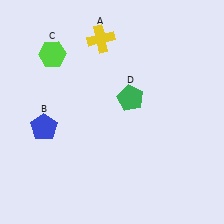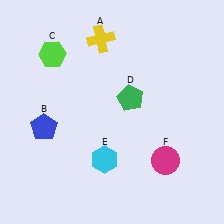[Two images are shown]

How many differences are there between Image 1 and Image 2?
There are 2 differences between the two images.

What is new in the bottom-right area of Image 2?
A magenta circle (F) was added in the bottom-right area of Image 2.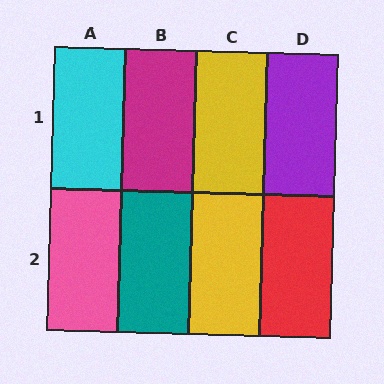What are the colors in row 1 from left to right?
Cyan, magenta, yellow, purple.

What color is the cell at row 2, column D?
Red.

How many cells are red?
1 cell is red.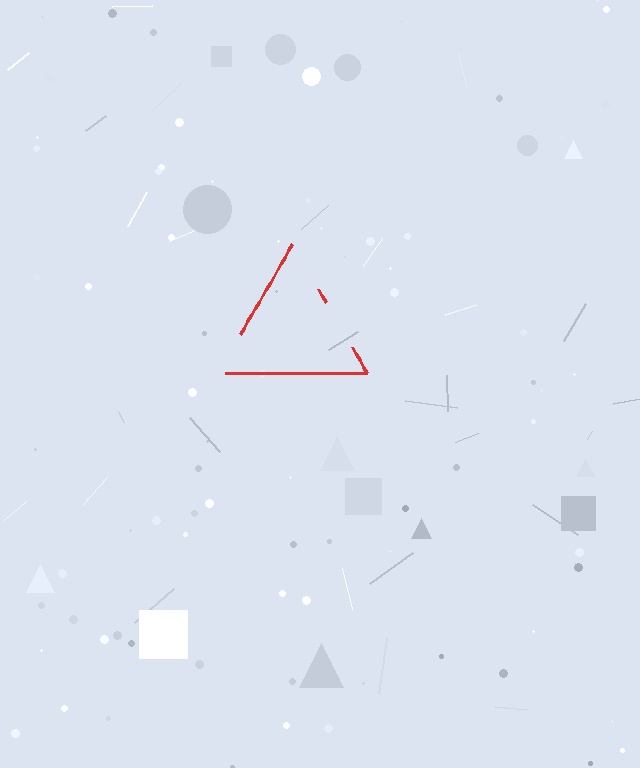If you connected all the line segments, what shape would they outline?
They would outline a triangle.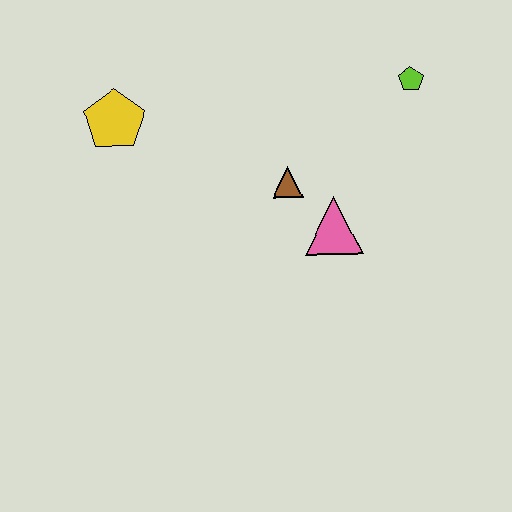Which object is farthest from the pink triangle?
The yellow pentagon is farthest from the pink triangle.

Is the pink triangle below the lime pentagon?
Yes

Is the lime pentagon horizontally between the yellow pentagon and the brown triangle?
No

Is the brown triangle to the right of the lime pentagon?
No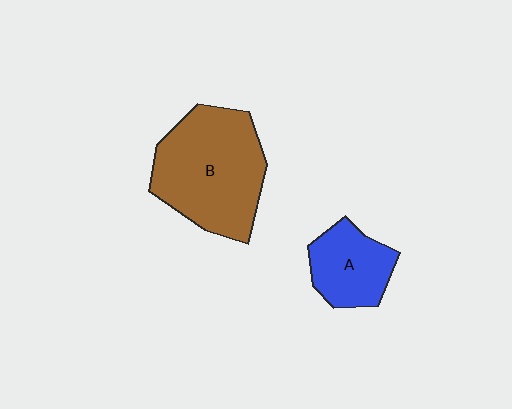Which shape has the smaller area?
Shape A (blue).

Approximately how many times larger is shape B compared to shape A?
Approximately 2.0 times.